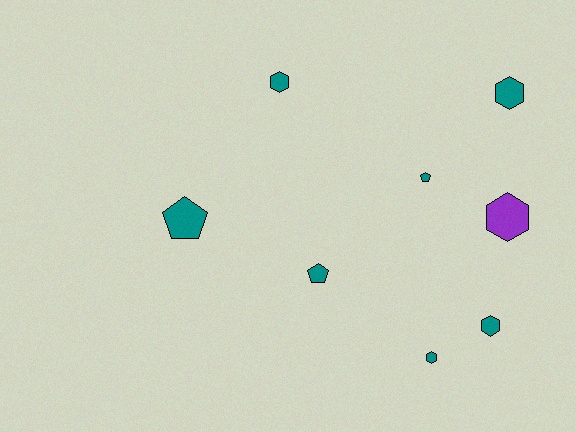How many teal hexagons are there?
There are 4 teal hexagons.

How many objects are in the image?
There are 8 objects.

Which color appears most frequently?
Teal, with 7 objects.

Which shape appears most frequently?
Hexagon, with 5 objects.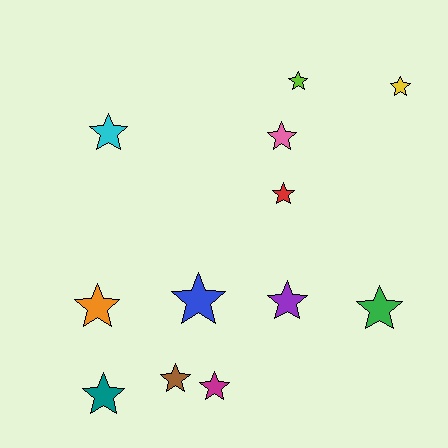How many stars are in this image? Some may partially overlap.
There are 12 stars.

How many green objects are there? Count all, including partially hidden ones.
There is 1 green object.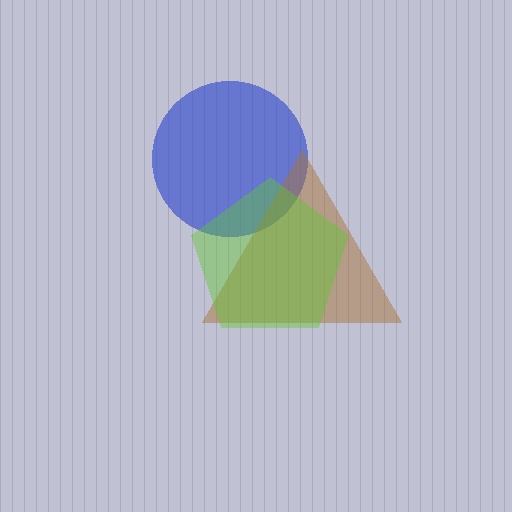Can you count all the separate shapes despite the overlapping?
Yes, there are 3 separate shapes.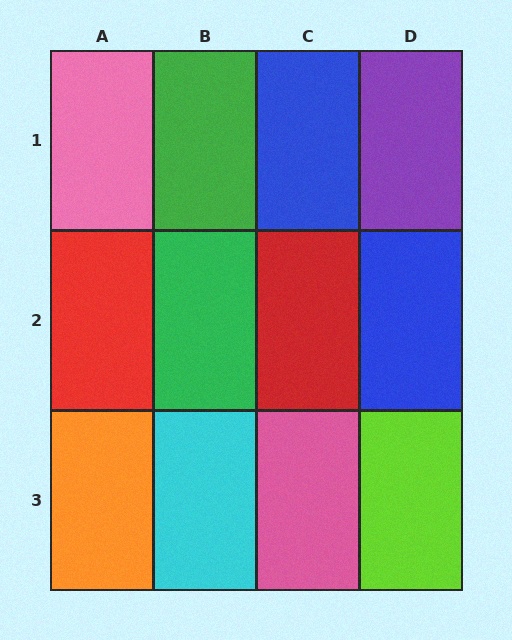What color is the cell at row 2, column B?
Green.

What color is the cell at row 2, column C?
Red.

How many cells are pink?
2 cells are pink.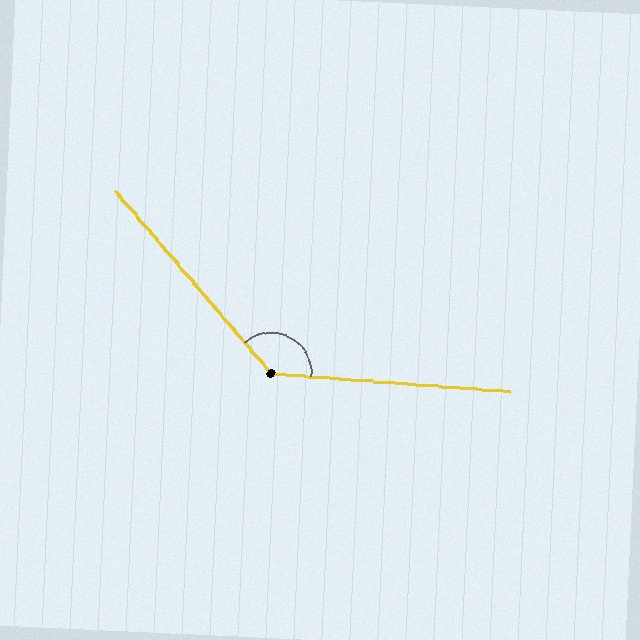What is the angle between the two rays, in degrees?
Approximately 135 degrees.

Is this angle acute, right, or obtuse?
It is obtuse.